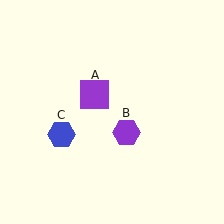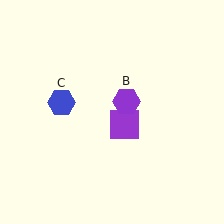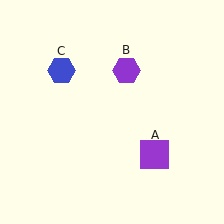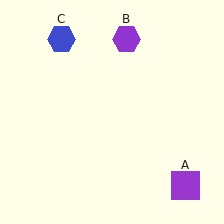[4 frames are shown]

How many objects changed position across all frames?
3 objects changed position: purple square (object A), purple hexagon (object B), blue hexagon (object C).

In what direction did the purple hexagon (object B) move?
The purple hexagon (object B) moved up.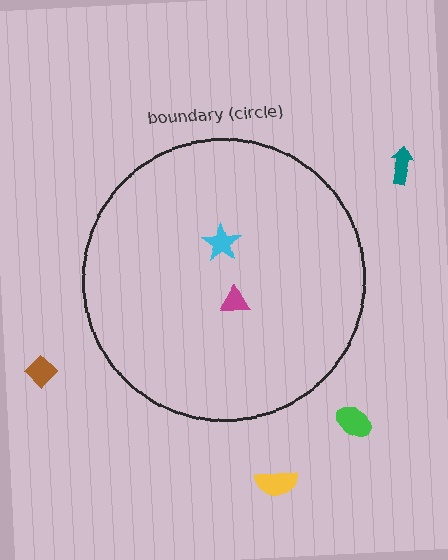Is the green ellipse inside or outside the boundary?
Outside.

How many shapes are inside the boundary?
2 inside, 4 outside.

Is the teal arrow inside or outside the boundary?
Outside.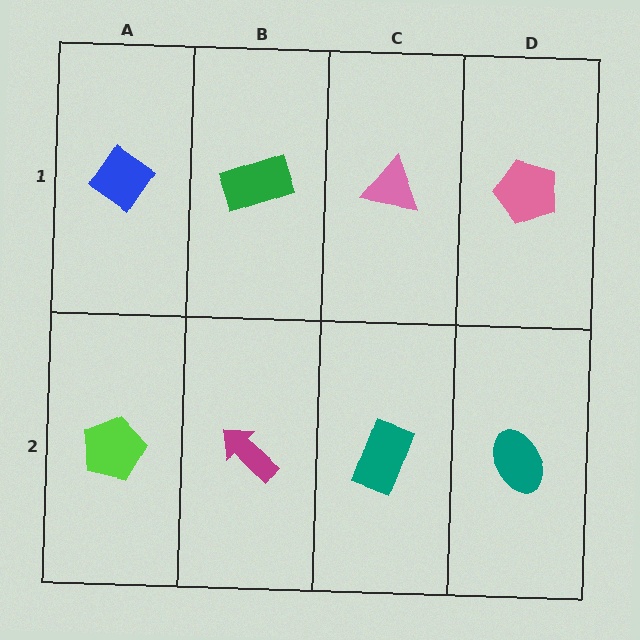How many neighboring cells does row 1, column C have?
3.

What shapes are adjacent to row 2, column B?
A green rectangle (row 1, column B), a lime pentagon (row 2, column A), a teal rectangle (row 2, column C).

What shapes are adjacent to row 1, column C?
A teal rectangle (row 2, column C), a green rectangle (row 1, column B), a pink pentagon (row 1, column D).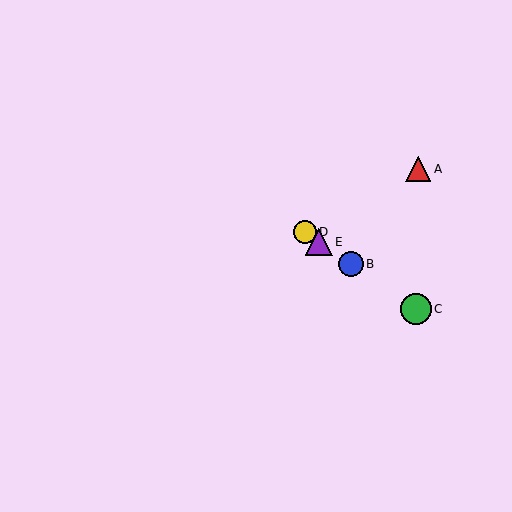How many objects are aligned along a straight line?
4 objects (B, C, D, E) are aligned along a straight line.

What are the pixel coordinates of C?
Object C is at (416, 309).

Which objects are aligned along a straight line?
Objects B, C, D, E are aligned along a straight line.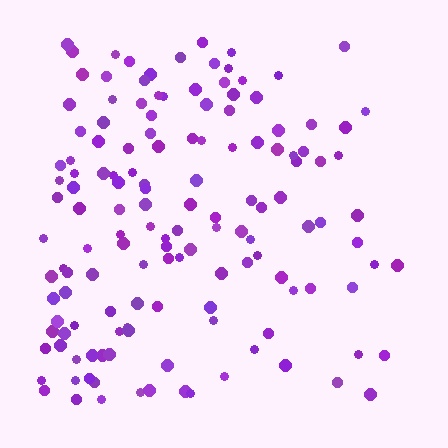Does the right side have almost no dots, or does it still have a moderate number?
Still a moderate number, just noticeably fewer than the left.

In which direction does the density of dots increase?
From right to left, with the left side densest.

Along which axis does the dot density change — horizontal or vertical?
Horizontal.